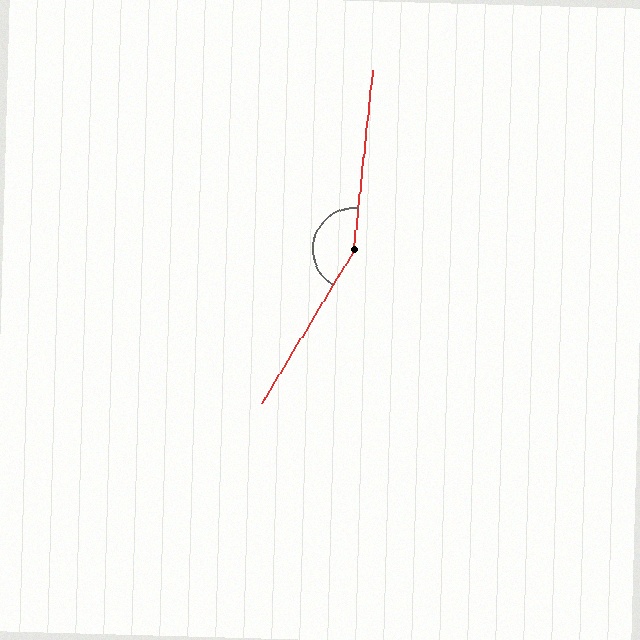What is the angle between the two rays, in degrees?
Approximately 155 degrees.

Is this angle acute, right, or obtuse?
It is obtuse.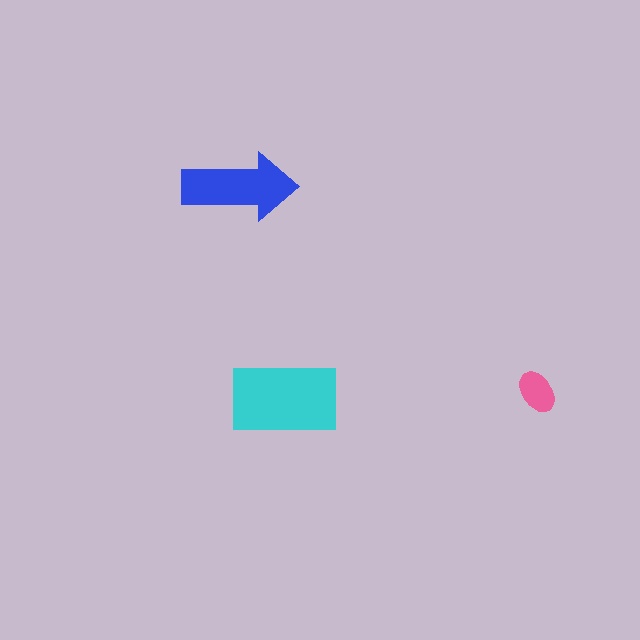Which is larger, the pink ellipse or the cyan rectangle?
The cyan rectangle.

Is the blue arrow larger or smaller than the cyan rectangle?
Smaller.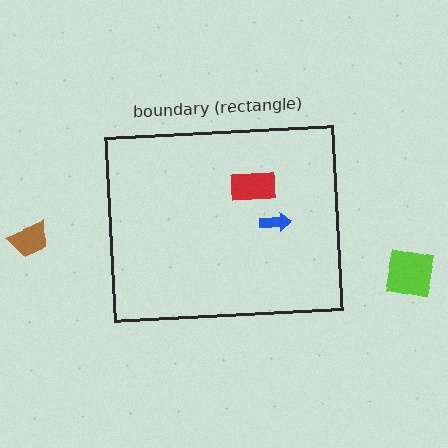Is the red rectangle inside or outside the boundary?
Inside.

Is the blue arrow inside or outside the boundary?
Inside.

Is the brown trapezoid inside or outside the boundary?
Outside.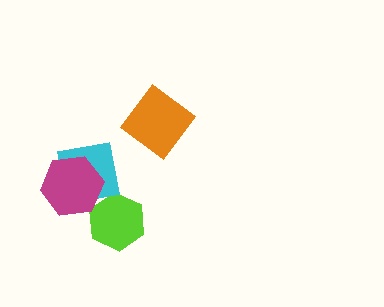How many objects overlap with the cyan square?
1 object overlaps with the cyan square.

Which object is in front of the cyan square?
The magenta hexagon is in front of the cyan square.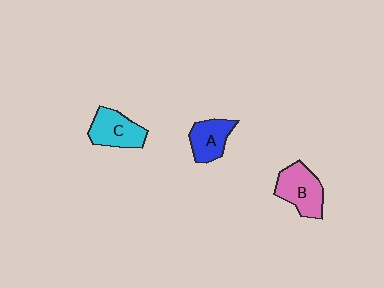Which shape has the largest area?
Shape B (pink).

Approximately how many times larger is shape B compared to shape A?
Approximately 1.3 times.